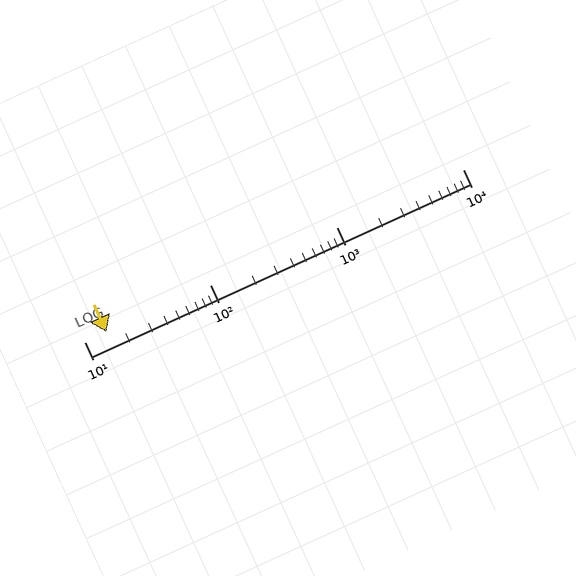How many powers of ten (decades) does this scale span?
The scale spans 3 decades, from 10 to 10000.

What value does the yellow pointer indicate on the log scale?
The pointer indicates approximately 15.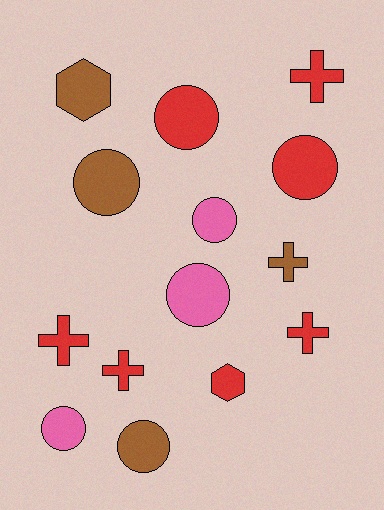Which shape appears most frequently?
Circle, with 7 objects.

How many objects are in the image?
There are 14 objects.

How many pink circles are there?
There are 3 pink circles.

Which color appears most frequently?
Red, with 7 objects.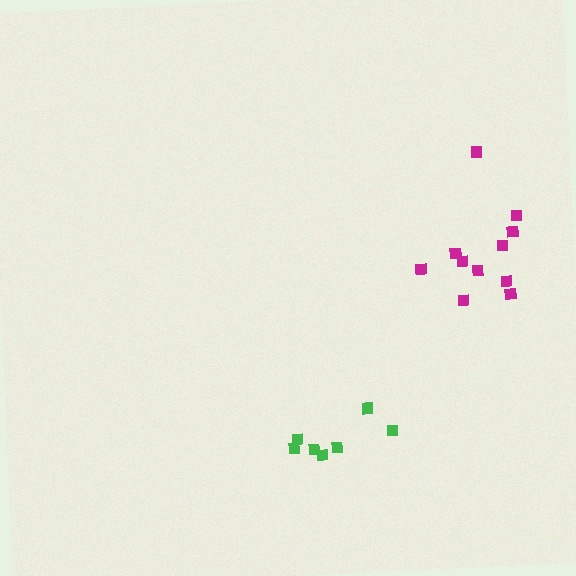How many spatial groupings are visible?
There are 2 spatial groupings.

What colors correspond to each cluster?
The clusters are colored: green, magenta.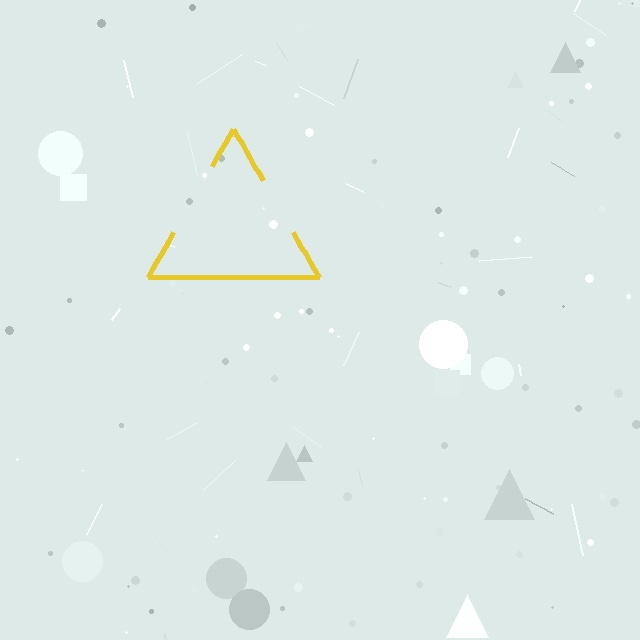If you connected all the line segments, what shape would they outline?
They would outline a triangle.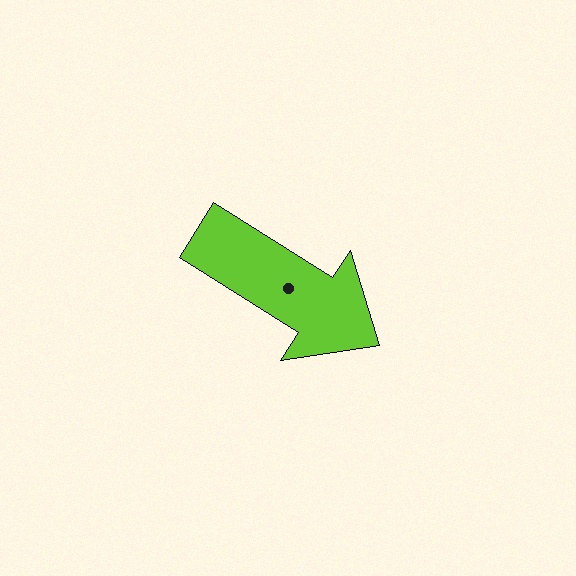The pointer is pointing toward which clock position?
Roughly 4 o'clock.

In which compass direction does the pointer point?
Southeast.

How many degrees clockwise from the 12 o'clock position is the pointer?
Approximately 122 degrees.